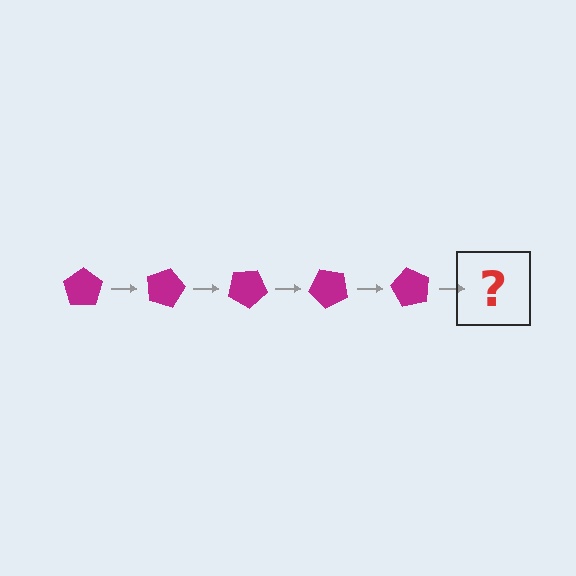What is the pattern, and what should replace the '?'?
The pattern is that the pentagon rotates 15 degrees each step. The '?' should be a magenta pentagon rotated 75 degrees.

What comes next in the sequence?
The next element should be a magenta pentagon rotated 75 degrees.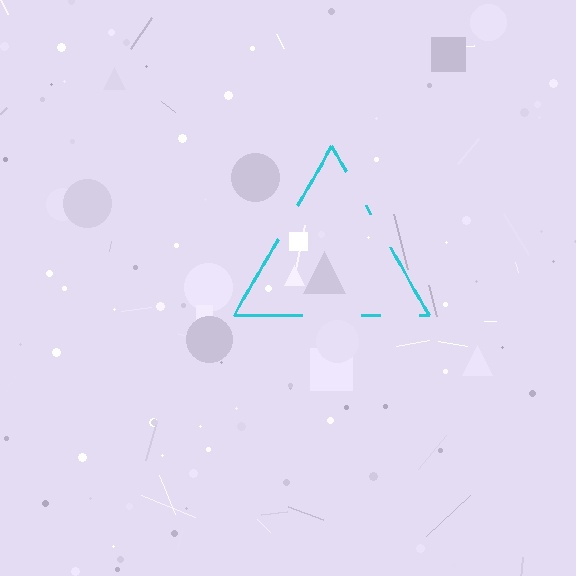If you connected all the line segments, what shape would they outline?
They would outline a triangle.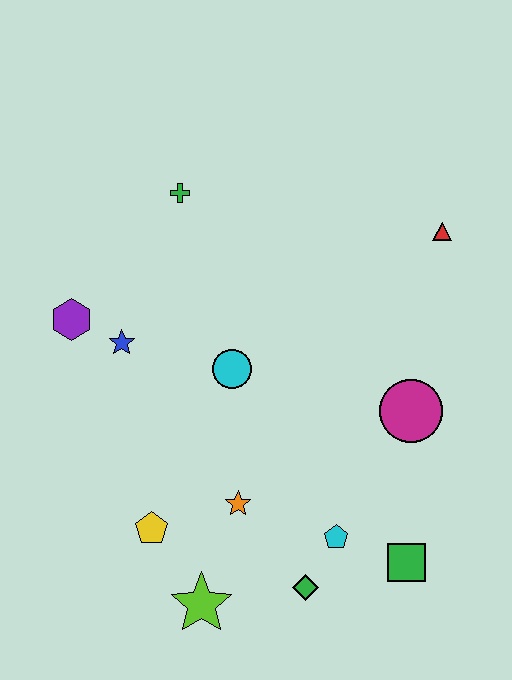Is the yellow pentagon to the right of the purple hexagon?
Yes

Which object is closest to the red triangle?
The magenta circle is closest to the red triangle.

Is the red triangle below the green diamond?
No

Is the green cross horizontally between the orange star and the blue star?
Yes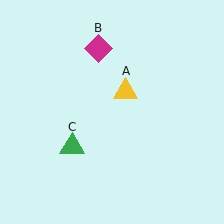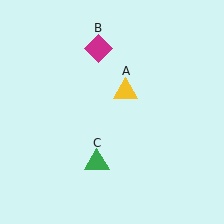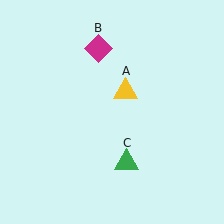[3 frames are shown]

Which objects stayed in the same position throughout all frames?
Yellow triangle (object A) and magenta diamond (object B) remained stationary.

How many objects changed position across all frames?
1 object changed position: green triangle (object C).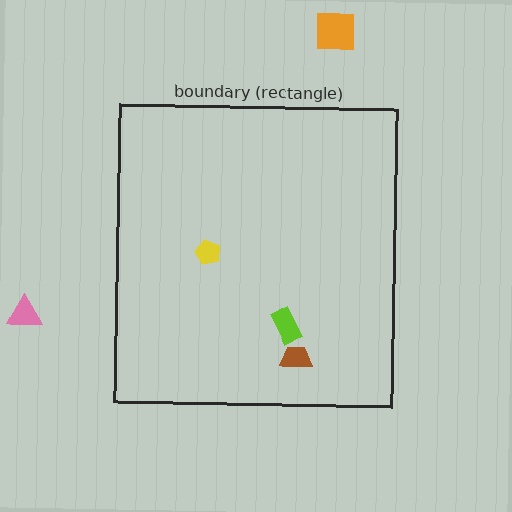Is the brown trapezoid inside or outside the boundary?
Inside.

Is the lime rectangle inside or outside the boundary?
Inside.